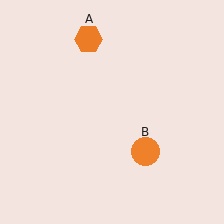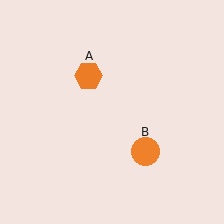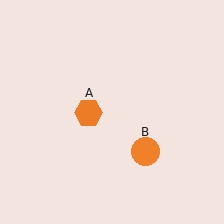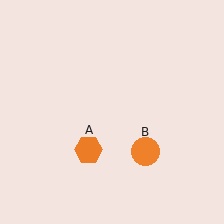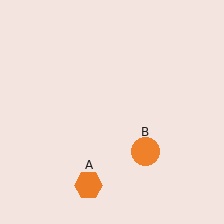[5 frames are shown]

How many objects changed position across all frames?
1 object changed position: orange hexagon (object A).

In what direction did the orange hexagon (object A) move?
The orange hexagon (object A) moved down.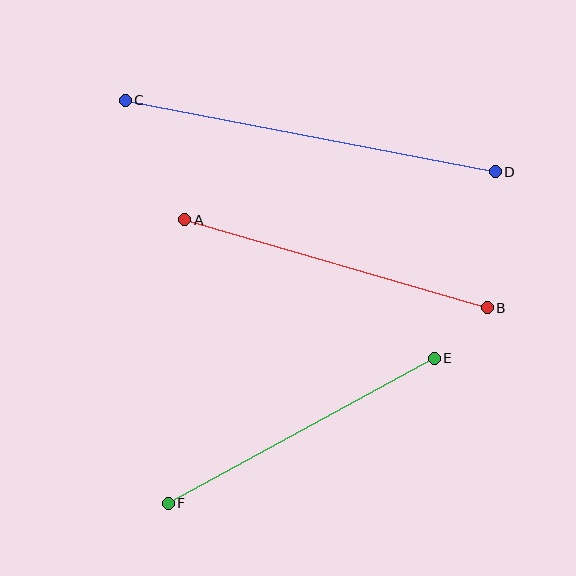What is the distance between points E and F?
The distance is approximately 303 pixels.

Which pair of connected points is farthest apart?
Points C and D are farthest apart.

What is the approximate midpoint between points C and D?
The midpoint is at approximately (310, 136) pixels.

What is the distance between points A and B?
The distance is approximately 315 pixels.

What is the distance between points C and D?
The distance is approximately 377 pixels.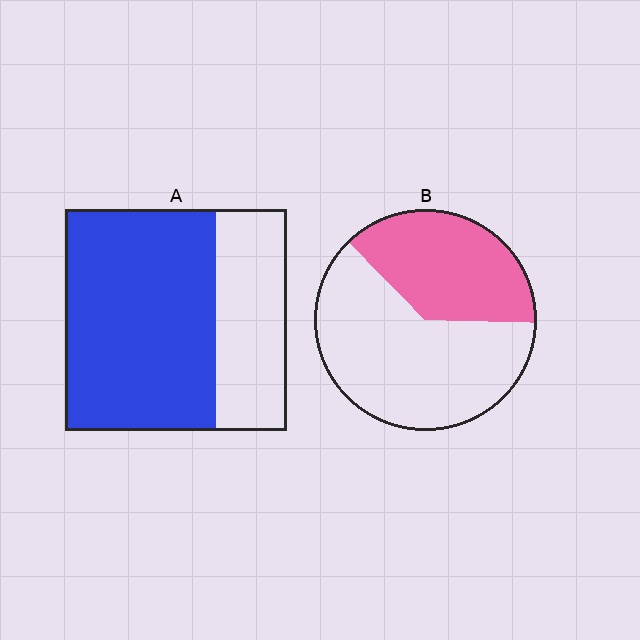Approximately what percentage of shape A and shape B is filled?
A is approximately 70% and B is approximately 40%.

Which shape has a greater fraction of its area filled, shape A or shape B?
Shape A.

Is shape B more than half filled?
No.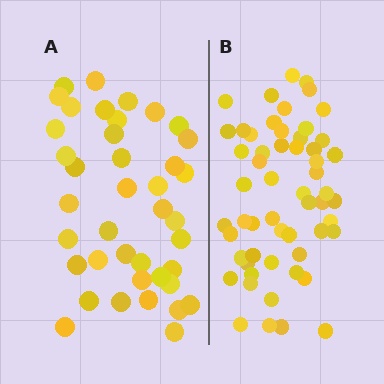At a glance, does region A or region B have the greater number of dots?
Region B (the right region) has more dots.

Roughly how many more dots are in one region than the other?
Region B has approximately 15 more dots than region A.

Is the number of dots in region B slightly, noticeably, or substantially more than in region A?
Region B has noticeably more, but not dramatically so. The ratio is roughly 1.4 to 1.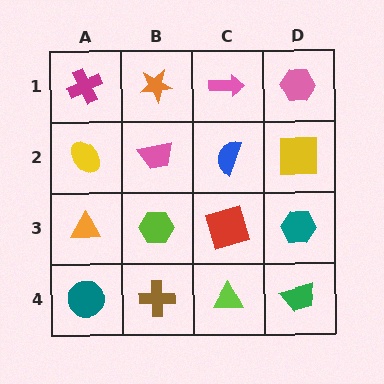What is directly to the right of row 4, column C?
A green trapezoid.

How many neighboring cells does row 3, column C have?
4.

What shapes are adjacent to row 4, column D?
A teal hexagon (row 3, column D), a lime triangle (row 4, column C).